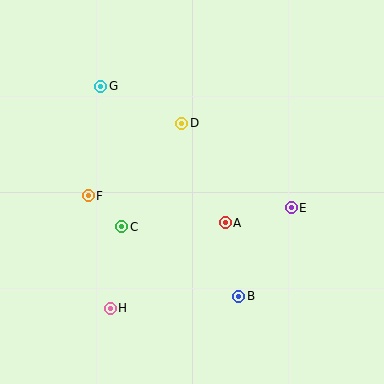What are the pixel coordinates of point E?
Point E is at (291, 208).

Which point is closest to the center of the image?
Point A at (225, 223) is closest to the center.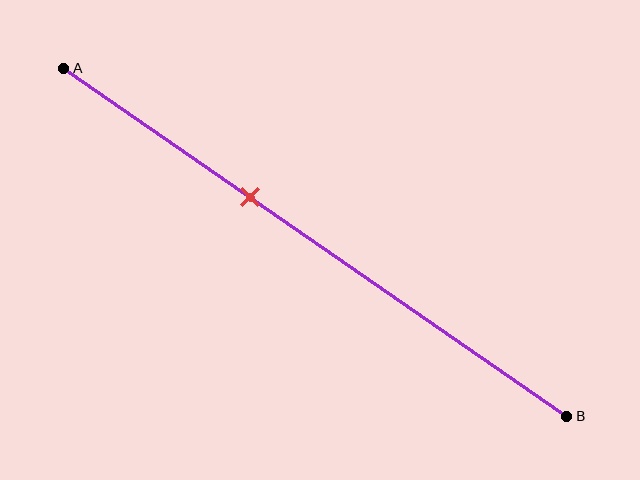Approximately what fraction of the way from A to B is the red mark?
The red mark is approximately 35% of the way from A to B.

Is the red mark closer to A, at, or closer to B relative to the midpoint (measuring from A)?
The red mark is closer to point A than the midpoint of segment AB.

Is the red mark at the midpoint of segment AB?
No, the mark is at about 35% from A, not at the 50% midpoint.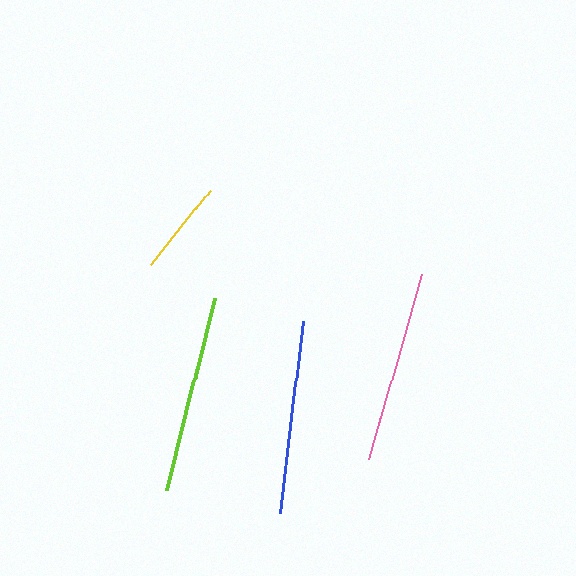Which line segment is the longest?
The lime line is the longest at approximately 199 pixels.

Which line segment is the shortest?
The yellow line is the shortest at approximately 95 pixels.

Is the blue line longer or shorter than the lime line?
The lime line is longer than the blue line.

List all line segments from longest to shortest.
From longest to shortest: lime, pink, blue, yellow.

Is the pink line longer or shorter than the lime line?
The lime line is longer than the pink line.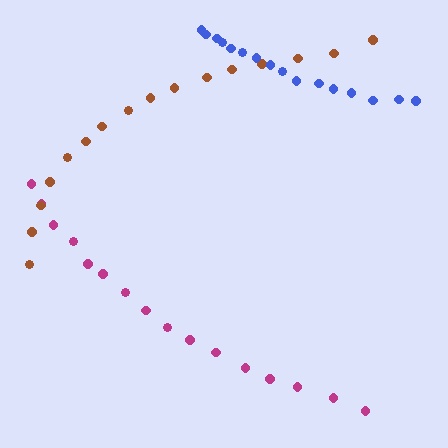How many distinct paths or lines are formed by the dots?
There are 3 distinct paths.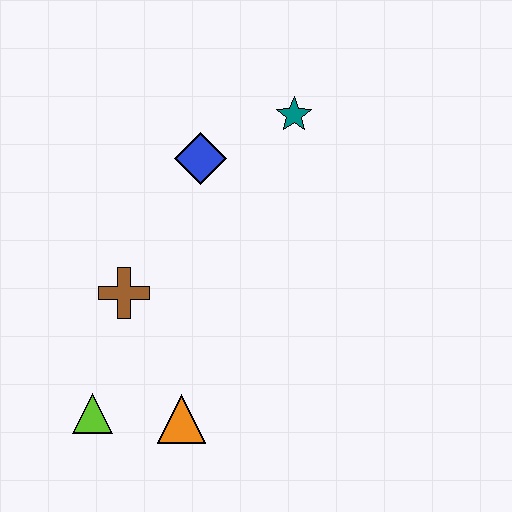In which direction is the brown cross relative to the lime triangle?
The brown cross is above the lime triangle.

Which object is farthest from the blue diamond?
The lime triangle is farthest from the blue diamond.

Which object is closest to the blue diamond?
The teal star is closest to the blue diamond.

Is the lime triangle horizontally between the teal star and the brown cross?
No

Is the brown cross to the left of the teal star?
Yes